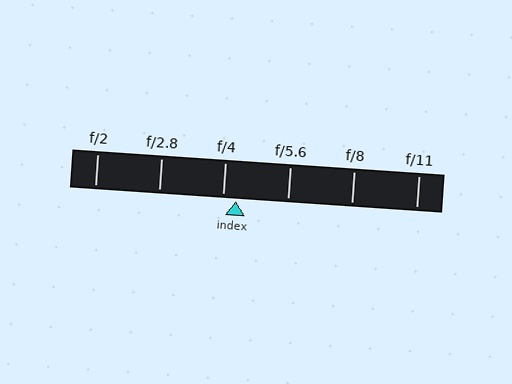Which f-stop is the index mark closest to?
The index mark is closest to f/4.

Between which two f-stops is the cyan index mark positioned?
The index mark is between f/4 and f/5.6.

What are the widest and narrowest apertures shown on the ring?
The widest aperture shown is f/2 and the narrowest is f/11.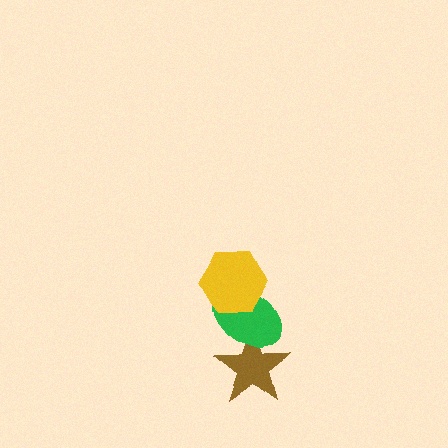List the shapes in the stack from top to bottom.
From top to bottom: the yellow hexagon, the green ellipse, the brown star.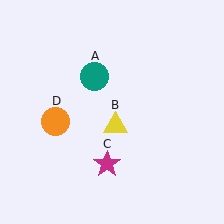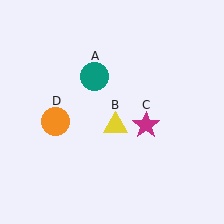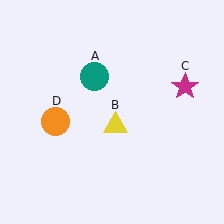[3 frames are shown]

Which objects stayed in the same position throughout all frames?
Teal circle (object A) and yellow triangle (object B) and orange circle (object D) remained stationary.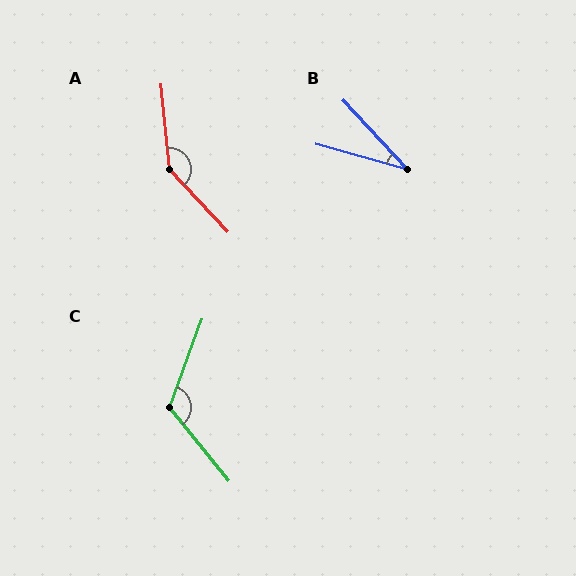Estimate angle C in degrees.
Approximately 121 degrees.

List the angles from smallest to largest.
B (31°), C (121°), A (142°).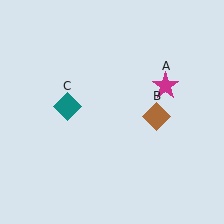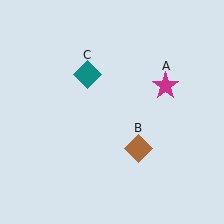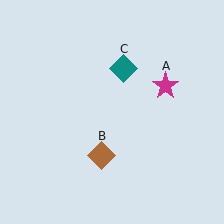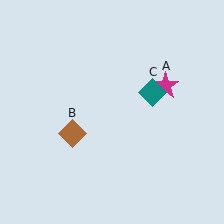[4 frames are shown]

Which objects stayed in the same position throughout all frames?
Magenta star (object A) remained stationary.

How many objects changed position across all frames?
2 objects changed position: brown diamond (object B), teal diamond (object C).